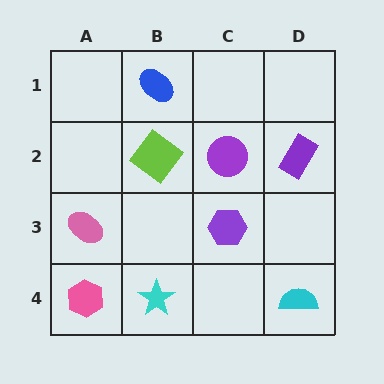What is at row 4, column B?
A cyan star.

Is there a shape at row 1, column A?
No, that cell is empty.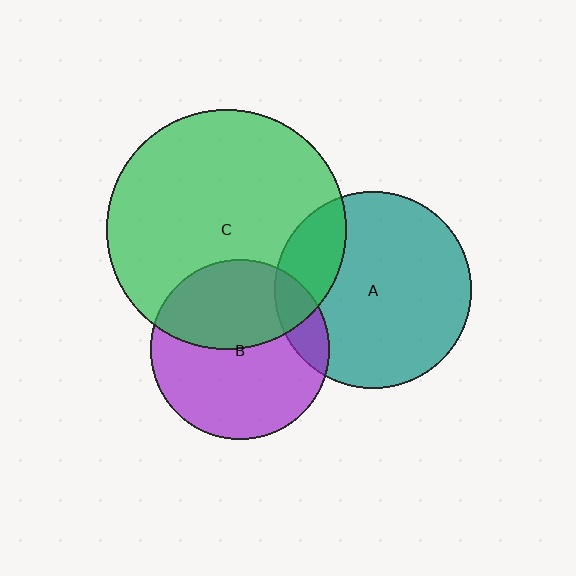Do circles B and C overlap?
Yes.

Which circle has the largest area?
Circle C (green).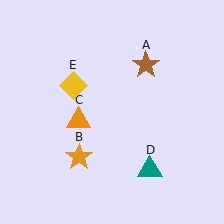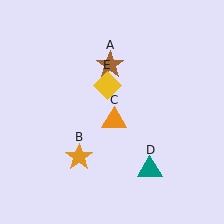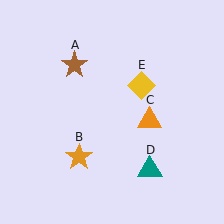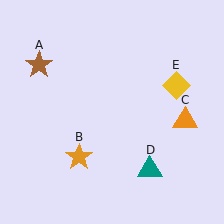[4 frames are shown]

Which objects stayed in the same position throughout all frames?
Orange star (object B) and teal triangle (object D) remained stationary.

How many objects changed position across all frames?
3 objects changed position: brown star (object A), orange triangle (object C), yellow diamond (object E).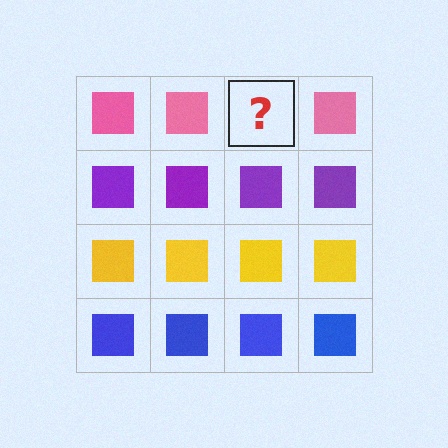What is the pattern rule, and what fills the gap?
The rule is that each row has a consistent color. The gap should be filled with a pink square.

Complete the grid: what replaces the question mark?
The question mark should be replaced with a pink square.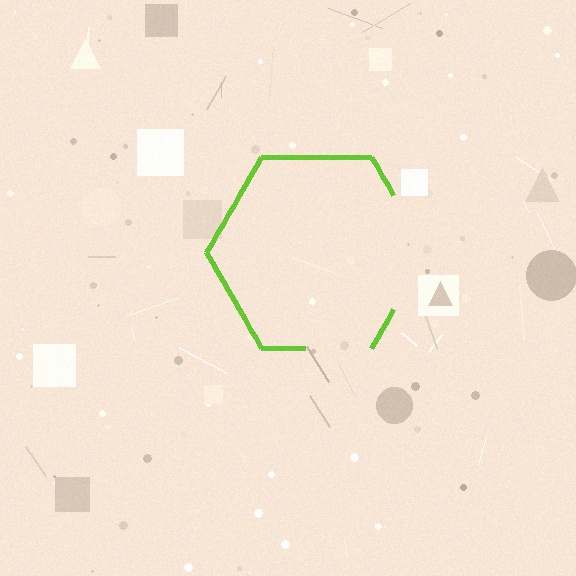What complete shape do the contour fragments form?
The contour fragments form a hexagon.